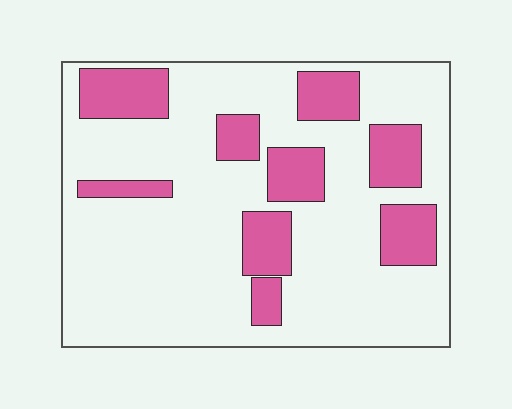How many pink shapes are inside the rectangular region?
9.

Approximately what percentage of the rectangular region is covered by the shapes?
Approximately 25%.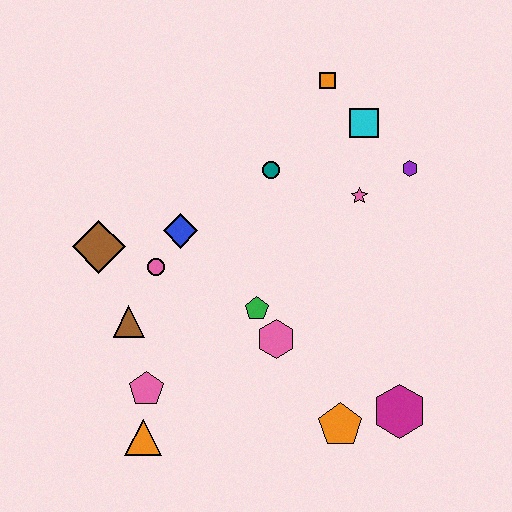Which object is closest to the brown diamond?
The pink circle is closest to the brown diamond.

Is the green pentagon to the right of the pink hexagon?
No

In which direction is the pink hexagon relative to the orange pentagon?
The pink hexagon is above the orange pentagon.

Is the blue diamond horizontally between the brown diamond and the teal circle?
Yes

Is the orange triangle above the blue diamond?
No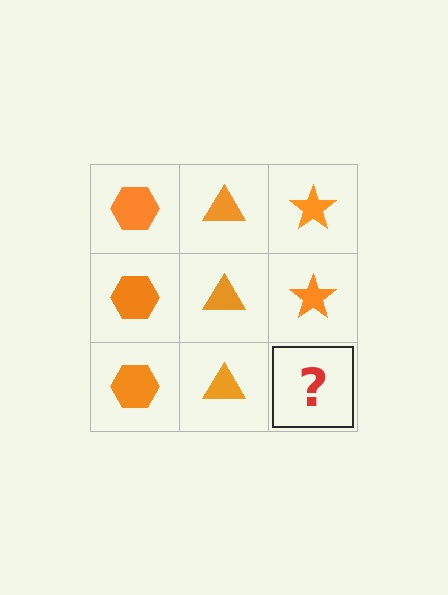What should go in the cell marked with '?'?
The missing cell should contain an orange star.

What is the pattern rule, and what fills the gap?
The rule is that each column has a consistent shape. The gap should be filled with an orange star.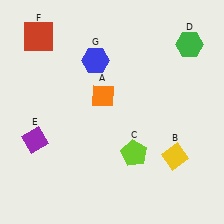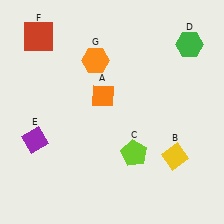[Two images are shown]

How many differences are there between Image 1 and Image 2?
There is 1 difference between the two images.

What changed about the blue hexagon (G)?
In Image 1, G is blue. In Image 2, it changed to orange.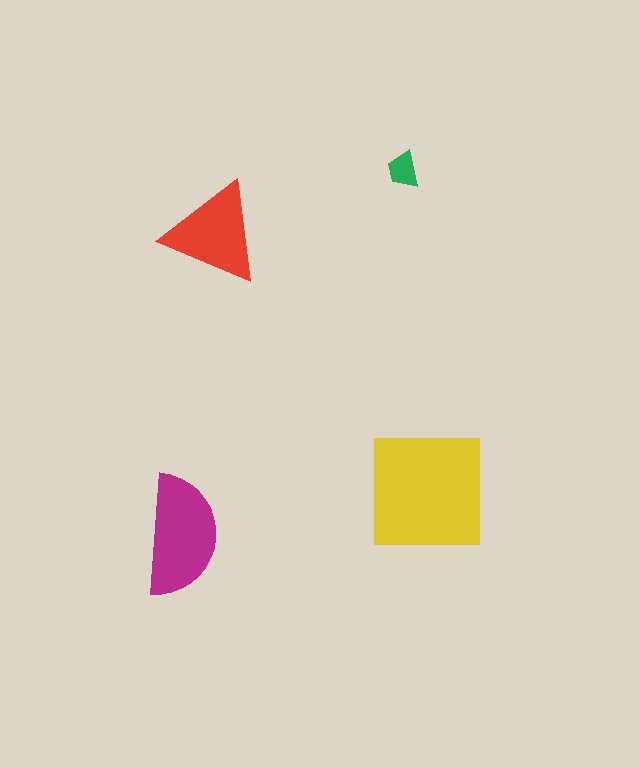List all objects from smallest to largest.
The green trapezoid, the red triangle, the magenta semicircle, the yellow square.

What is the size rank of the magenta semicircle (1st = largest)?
2nd.